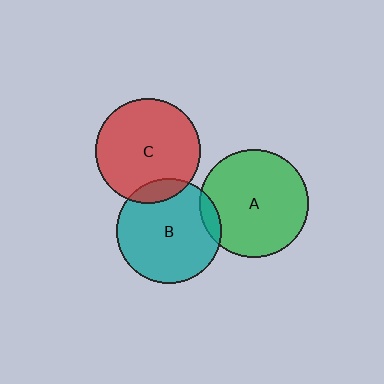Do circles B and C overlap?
Yes.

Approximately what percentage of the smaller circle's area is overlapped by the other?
Approximately 10%.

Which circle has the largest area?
Circle A (green).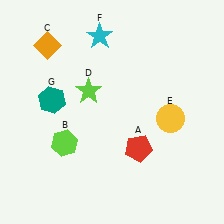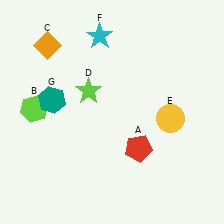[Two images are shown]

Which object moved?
The lime hexagon (B) moved up.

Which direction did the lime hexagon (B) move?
The lime hexagon (B) moved up.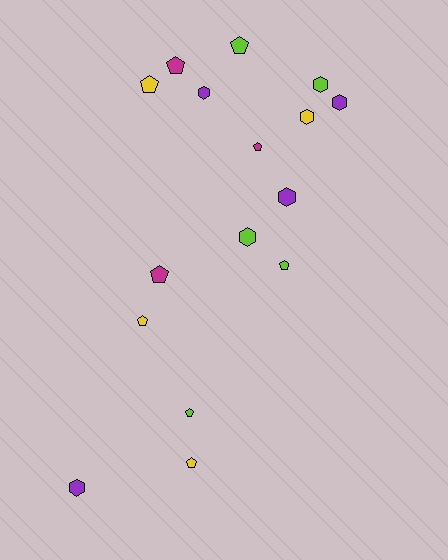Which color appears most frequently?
Lime, with 5 objects.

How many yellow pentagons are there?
There are 3 yellow pentagons.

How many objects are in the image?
There are 16 objects.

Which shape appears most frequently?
Pentagon, with 9 objects.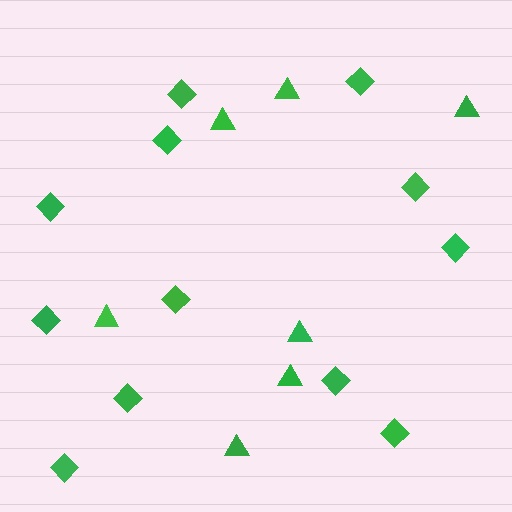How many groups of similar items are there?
There are 2 groups: one group of triangles (7) and one group of diamonds (12).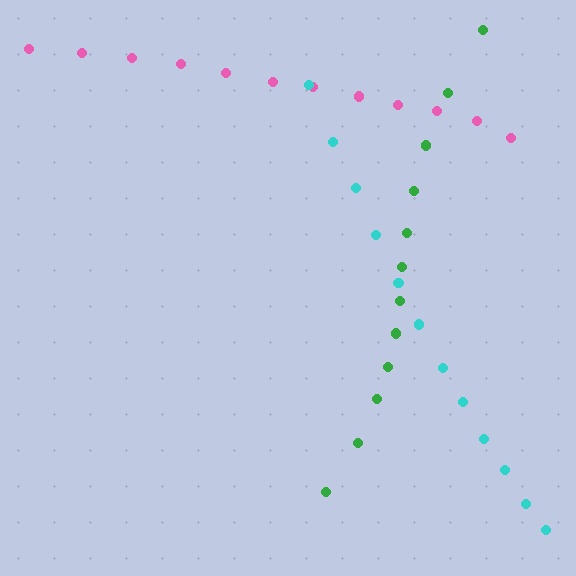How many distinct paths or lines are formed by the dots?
There are 3 distinct paths.